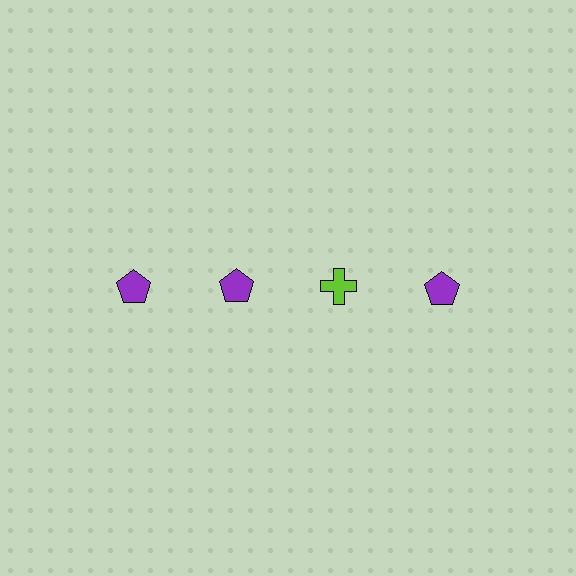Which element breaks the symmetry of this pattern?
The lime cross in the top row, center column breaks the symmetry. All other shapes are purple pentagons.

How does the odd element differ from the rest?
It differs in both color (lime instead of purple) and shape (cross instead of pentagon).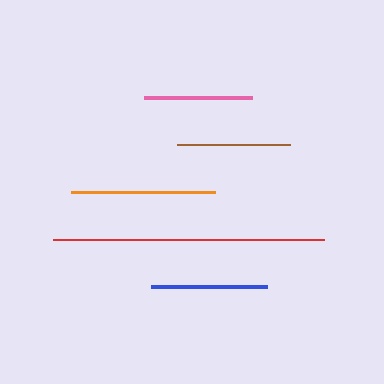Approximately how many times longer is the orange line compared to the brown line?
The orange line is approximately 1.3 times the length of the brown line.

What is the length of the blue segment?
The blue segment is approximately 116 pixels long.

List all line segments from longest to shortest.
From longest to shortest: red, orange, blue, brown, pink.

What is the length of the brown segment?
The brown segment is approximately 113 pixels long.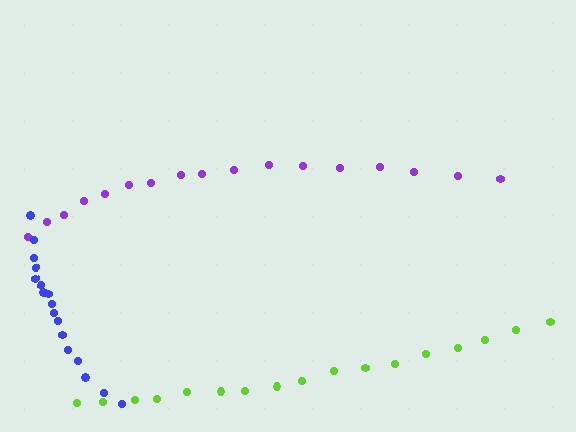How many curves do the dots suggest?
There are 3 distinct paths.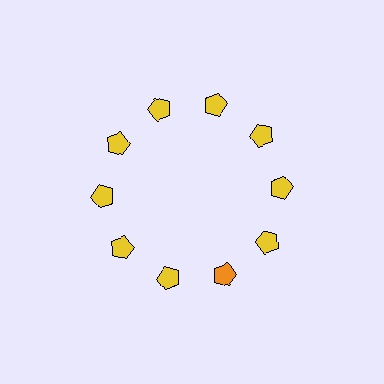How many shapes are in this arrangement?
There are 10 shapes arranged in a ring pattern.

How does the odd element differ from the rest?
It has a different color: orange instead of yellow.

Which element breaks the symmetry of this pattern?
The orange pentagon at roughly the 5 o'clock position breaks the symmetry. All other shapes are yellow pentagons.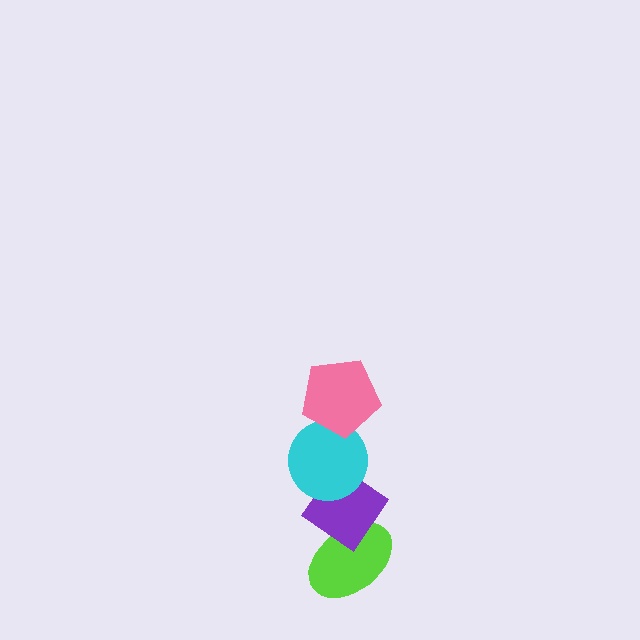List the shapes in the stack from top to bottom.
From top to bottom: the pink pentagon, the cyan circle, the purple diamond, the lime ellipse.